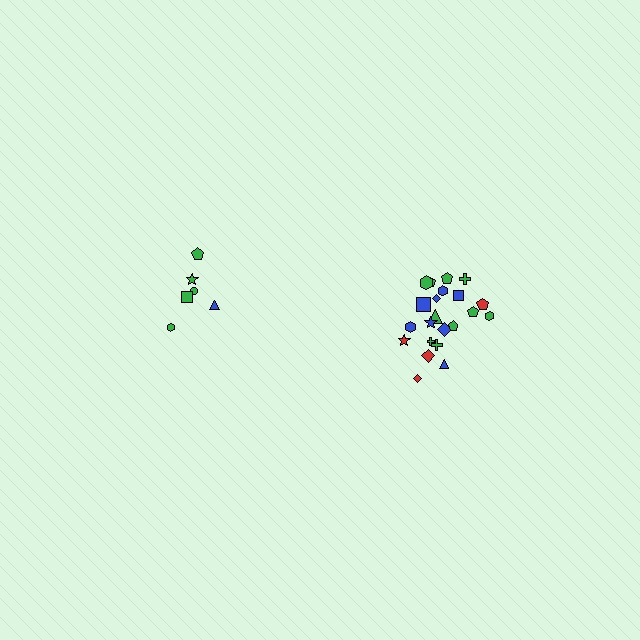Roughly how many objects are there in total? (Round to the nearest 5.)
Roughly 30 objects in total.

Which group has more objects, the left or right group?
The right group.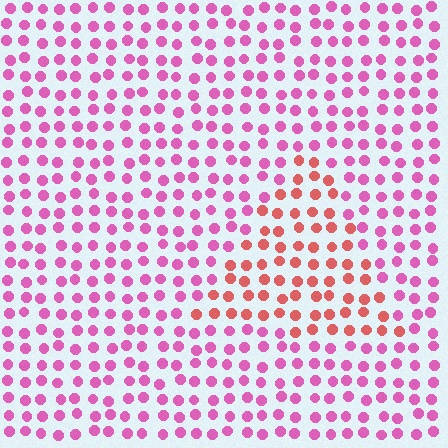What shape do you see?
I see a triangle.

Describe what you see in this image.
The image is filled with small pink elements in a uniform arrangement. A triangle-shaped region is visible where the elements are tinted to a slightly different hue, forming a subtle color boundary.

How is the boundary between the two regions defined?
The boundary is defined purely by a slight shift in hue (about 41 degrees). Spacing, size, and orientation are identical on both sides.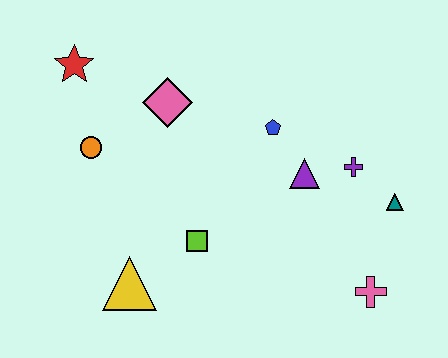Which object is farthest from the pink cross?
The red star is farthest from the pink cross.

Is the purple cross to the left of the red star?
No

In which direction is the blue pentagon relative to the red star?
The blue pentagon is to the right of the red star.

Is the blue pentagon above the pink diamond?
No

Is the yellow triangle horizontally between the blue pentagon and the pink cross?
No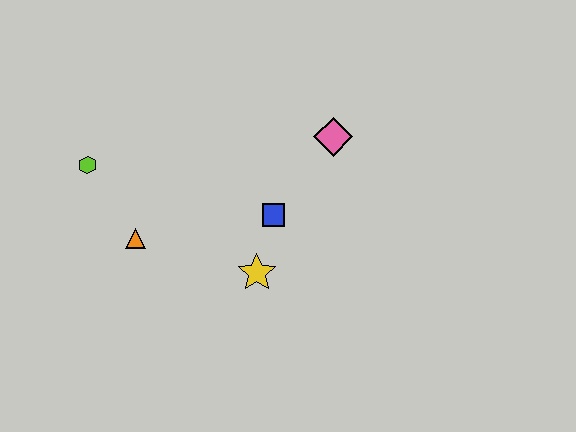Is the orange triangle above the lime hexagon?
No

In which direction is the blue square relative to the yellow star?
The blue square is above the yellow star.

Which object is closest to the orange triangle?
The lime hexagon is closest to the orange triangle.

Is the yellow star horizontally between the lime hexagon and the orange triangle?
No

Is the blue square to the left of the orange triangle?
No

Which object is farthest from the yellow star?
The lime hexagon is farthest from the yellow star.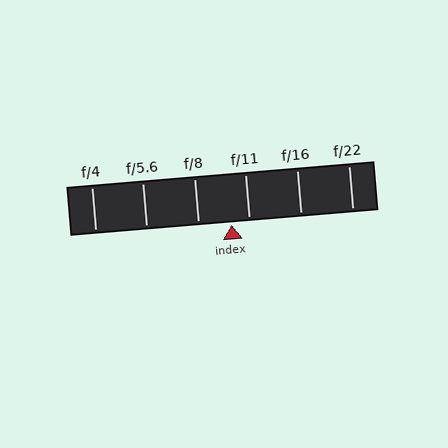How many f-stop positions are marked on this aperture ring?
There are 6 f-stop positions marked.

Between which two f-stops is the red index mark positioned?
The index mark is between f/8 and f/11.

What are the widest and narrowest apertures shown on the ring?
The widest aperture shown is f/4 and the narrowest is f/22.